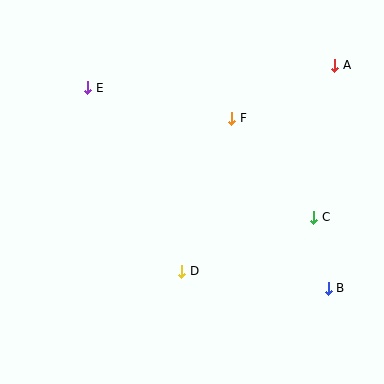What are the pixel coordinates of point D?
Point D is at (182, 271).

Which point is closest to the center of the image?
Point D at (182, 271) is closest to the center.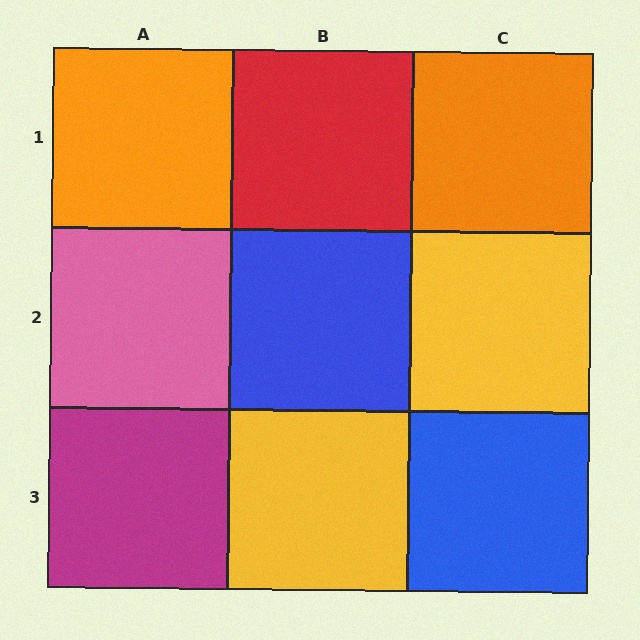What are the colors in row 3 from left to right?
Magenta, yellow, blue.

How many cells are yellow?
2 cells are yellow.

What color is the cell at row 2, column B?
Blue.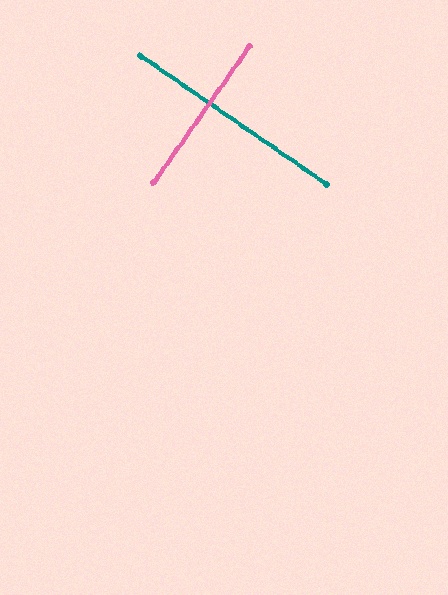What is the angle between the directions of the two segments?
Approximately 90 degrees.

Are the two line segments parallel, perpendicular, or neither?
Perpendicular — they meet at approximately 90°.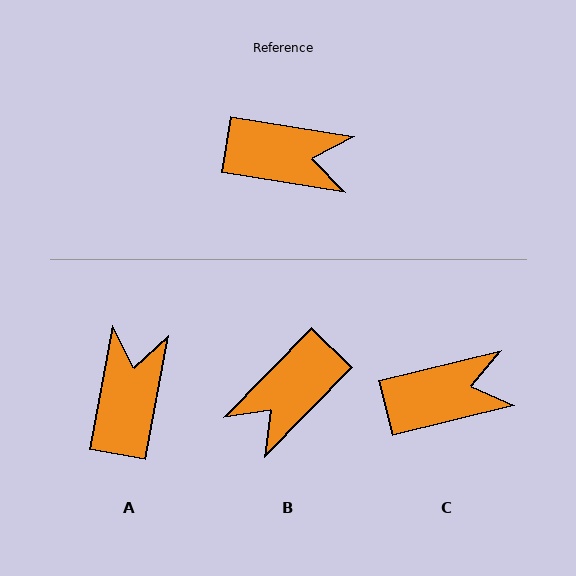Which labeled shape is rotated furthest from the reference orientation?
B, about 125 degrees away.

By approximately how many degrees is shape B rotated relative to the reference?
Approximately 125 degrees clockwise.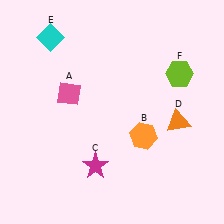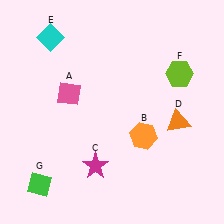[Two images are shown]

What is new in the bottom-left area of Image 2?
A green diamond (G) was added in the bottom-left area of Image 2.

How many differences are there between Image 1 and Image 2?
There is 1 difference between the two images.